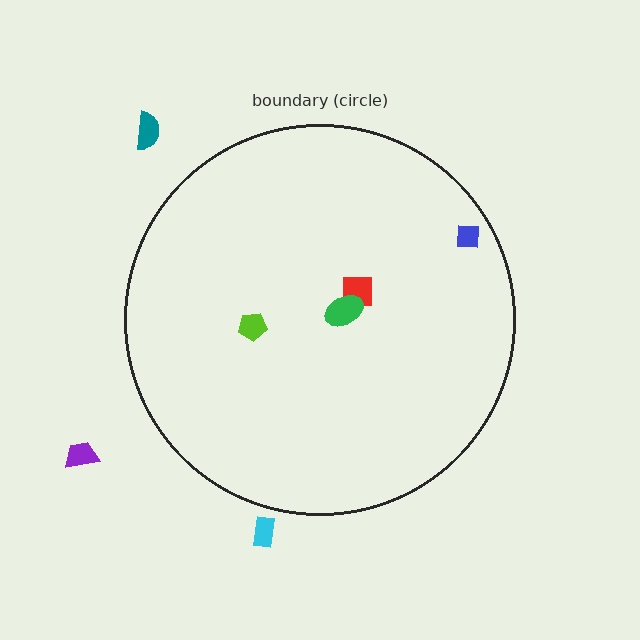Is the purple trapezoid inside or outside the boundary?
Outside.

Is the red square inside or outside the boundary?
Inside.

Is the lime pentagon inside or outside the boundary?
Inside.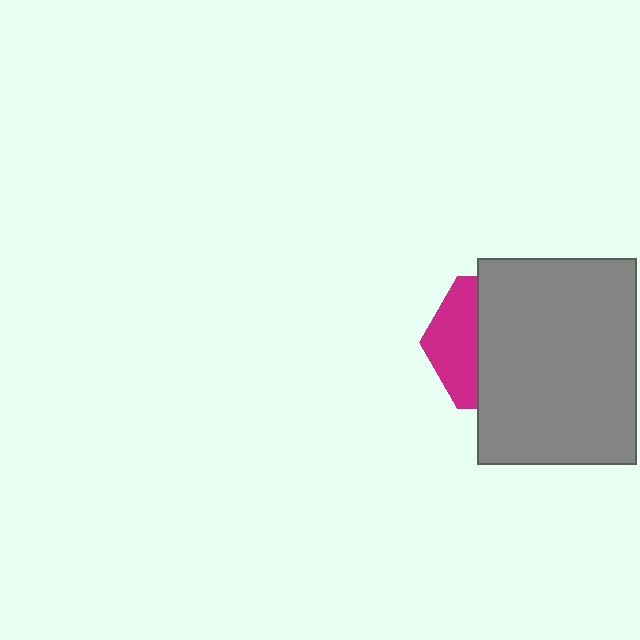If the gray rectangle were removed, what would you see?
You would see the complete magenta hexagon.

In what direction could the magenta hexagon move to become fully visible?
The magenta hexagon could move left. That would shift it out from behind the gray rectangle entirely.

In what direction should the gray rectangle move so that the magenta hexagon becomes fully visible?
The gray rectangle should move right. That is the shortest direction to clear the overlap and leave the magenta hexagon fully visible.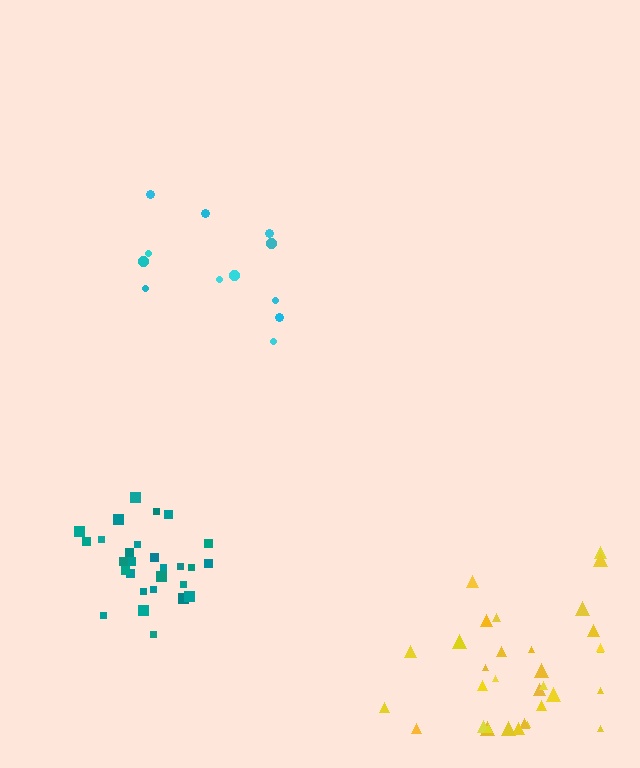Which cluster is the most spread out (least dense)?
Cyan.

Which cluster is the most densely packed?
Teal.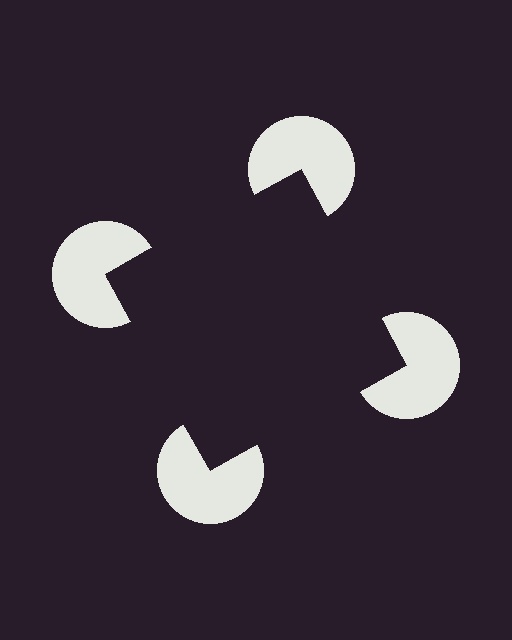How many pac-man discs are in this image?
There are 4 — one at each vertex of the illusory square.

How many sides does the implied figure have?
4 sides.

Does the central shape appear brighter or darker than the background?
It typically appears slightly darker than the background, even though no actual brightness change is drawn.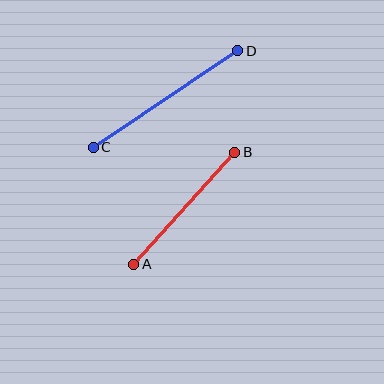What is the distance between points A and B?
The distance is approximately 151 pixels.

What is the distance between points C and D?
The distance is approximately 174 pixels.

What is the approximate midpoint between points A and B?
The midpoint is at approximately (184, 208) pixels.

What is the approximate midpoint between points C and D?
The midpoint is at approximately (166, 99) pixels.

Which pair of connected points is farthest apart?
Points C and D are farthest apart.